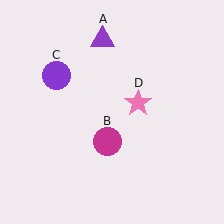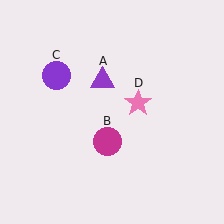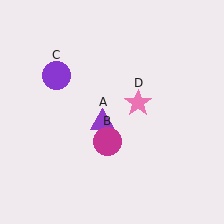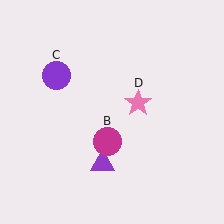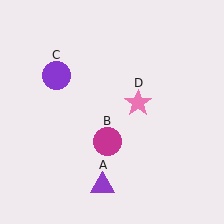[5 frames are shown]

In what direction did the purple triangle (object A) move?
The purple triangle (object A) moved down.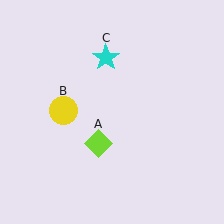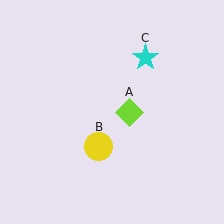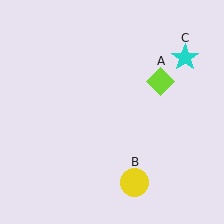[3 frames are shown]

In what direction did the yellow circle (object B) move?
The yellow circle (object B) moved down and to the right.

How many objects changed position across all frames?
3 objects changed position: lime diamond (object A), yellow circle (object B), cyan star (object C).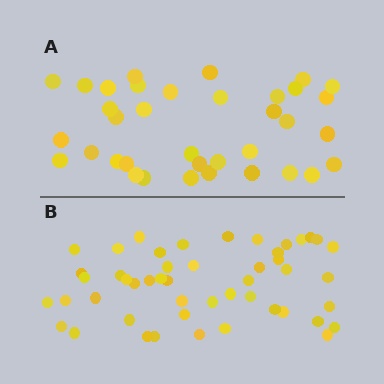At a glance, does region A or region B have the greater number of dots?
Region B (the bottom region) has more dots.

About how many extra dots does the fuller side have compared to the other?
Region B has approximately 15 more dots than region A.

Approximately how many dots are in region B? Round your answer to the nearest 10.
About 50 dots. (The exact count is 49, which rounds to 50.)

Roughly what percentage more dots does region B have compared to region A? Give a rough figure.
About 35% more.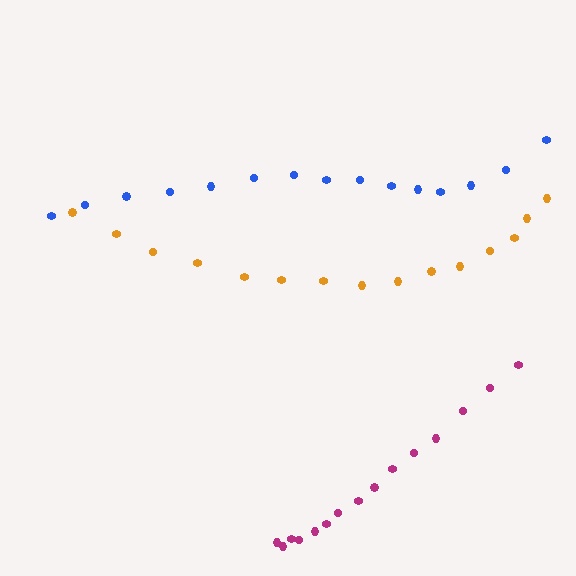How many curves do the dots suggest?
There are 3 distinct paths.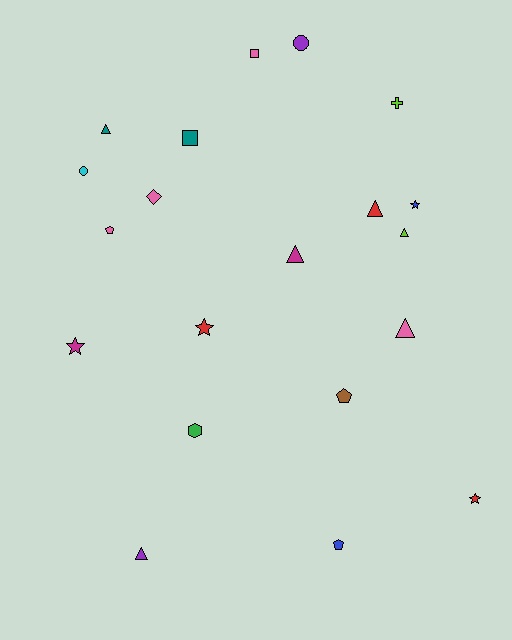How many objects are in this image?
There are 20 objects.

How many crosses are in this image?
There is 1 cross.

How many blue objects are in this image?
There are 2 blue objects.